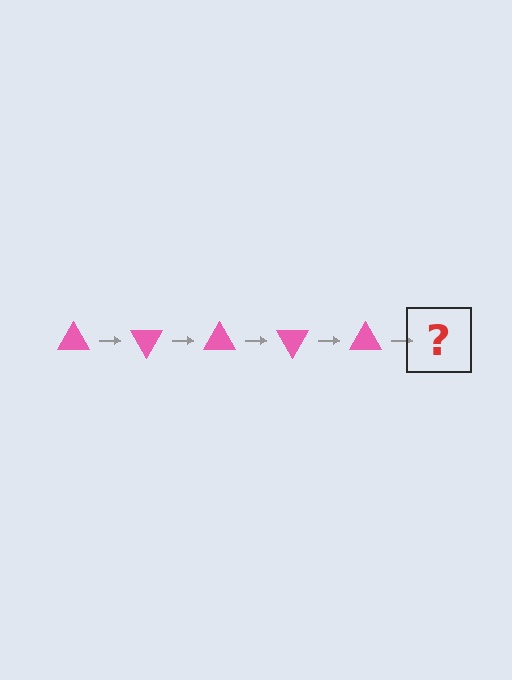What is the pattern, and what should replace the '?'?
The pattern is that the triangle rotates 60 degrees each step. The '?' should be a pink triangle rotated 300 degrees.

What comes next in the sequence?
The next element should be a pink triangle rotated 300 degrees.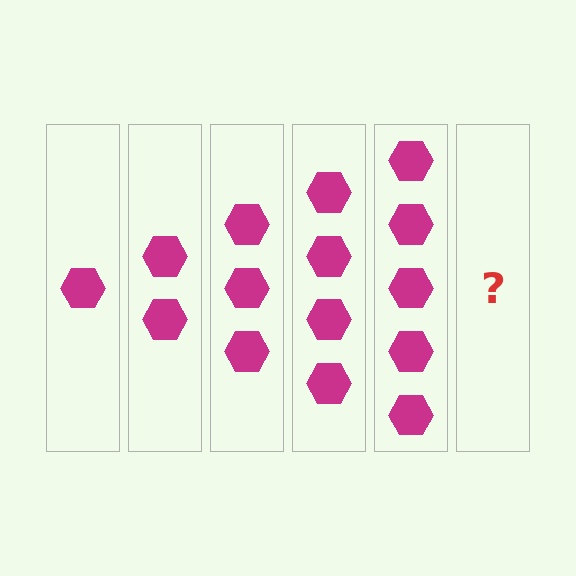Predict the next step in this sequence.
The next step is 6 hexagons.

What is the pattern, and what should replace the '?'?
The pattern is that each step adds one more hexagon. The '?' should be 6 hexagons.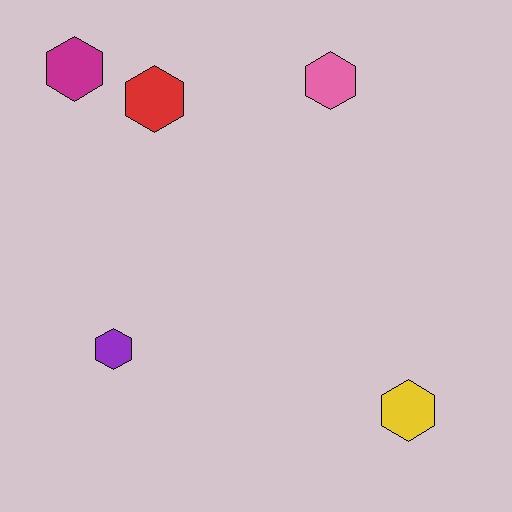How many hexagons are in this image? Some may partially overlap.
There are 5 hexagons.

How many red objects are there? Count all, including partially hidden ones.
There is 1 red object.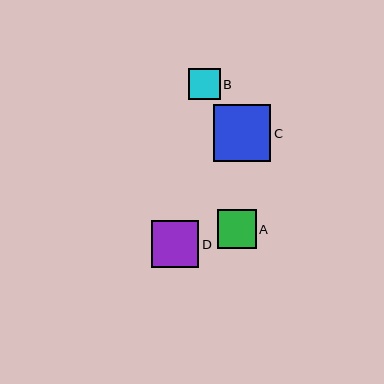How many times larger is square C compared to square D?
Square C is approximately 1.2 times the size of square D.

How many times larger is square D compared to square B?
Square D is approximately 1.5 times the size of square B.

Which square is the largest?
Square C is the largest with a size of approximately 57 pixels.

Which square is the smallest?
Square B is the smallest with a size of approximately 31 pixels.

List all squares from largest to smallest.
From largest to smallest: C, D, A, B.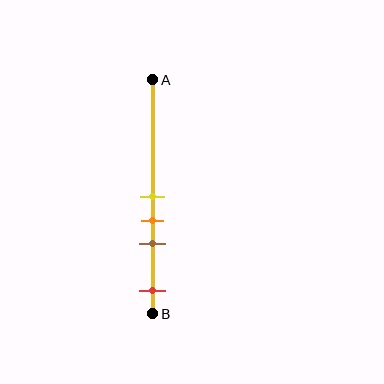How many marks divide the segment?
There are 4 marks dividing the segment.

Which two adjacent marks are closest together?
The yellow and orange marks are the closest adjacent pair.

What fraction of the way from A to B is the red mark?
The red mark is approximately 90% (0.9) of the way from A to B.